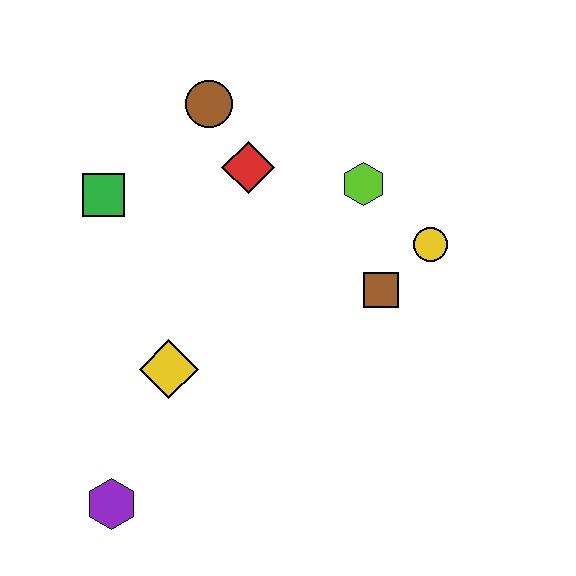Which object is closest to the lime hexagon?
The yellow circle is closest to the lime hexagon.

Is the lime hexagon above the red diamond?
No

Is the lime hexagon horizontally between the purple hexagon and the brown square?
Yes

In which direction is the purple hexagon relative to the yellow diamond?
The purple hexagon is below the yellow diamond.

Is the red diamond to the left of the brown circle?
No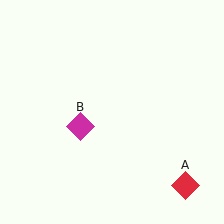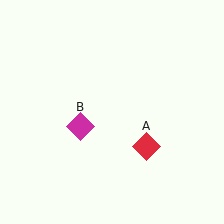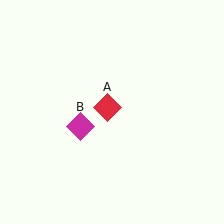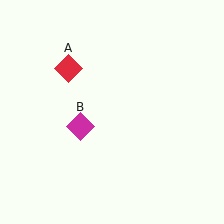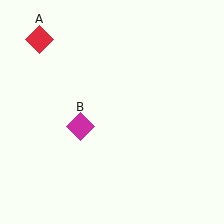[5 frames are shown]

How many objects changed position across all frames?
1 object changed position: red diamond (object A).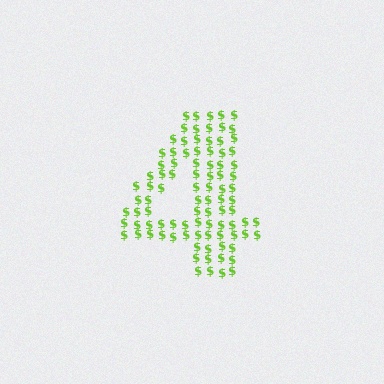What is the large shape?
The large shape is the digit 4.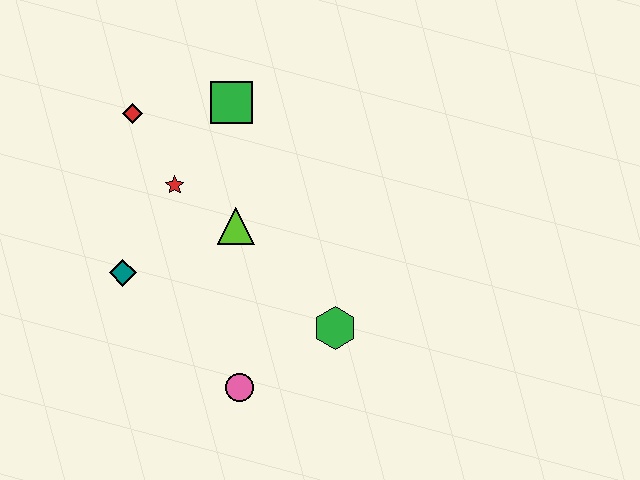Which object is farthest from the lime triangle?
The pink circle is farthest from the lime triangle.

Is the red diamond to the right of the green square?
No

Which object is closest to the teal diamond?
The red star is closest to the teal diamond.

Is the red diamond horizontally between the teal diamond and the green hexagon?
Yes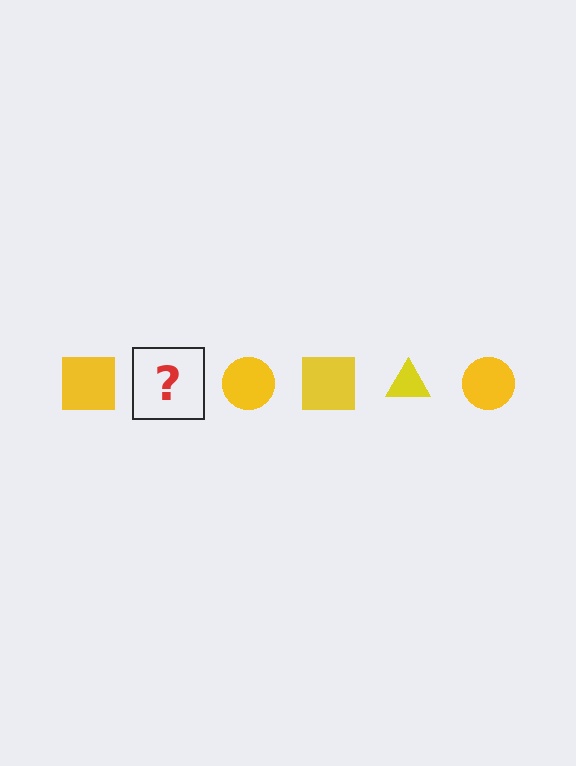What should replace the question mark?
The question mark should be replaced with a yellow triangle.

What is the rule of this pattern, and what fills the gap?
The rule is that the pattern cycles through square, triangle, circle shapes in yellow. The gap should be filled with a yellow triangle.